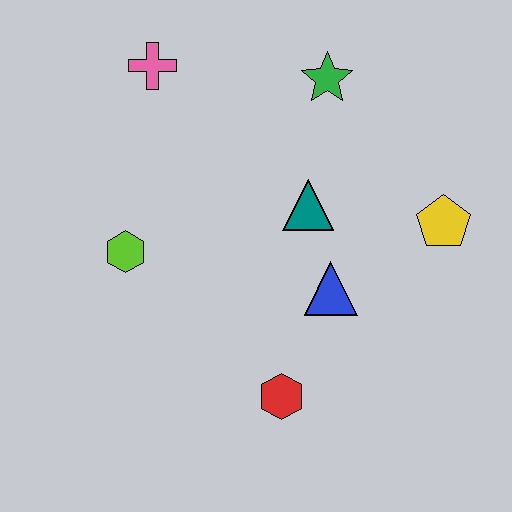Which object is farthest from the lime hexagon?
The yellow pentagon is farthest from the lime hexagon.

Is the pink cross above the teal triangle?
Yes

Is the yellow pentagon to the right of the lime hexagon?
Yes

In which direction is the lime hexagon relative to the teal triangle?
The lime hexagon is to the left of the teal triangle.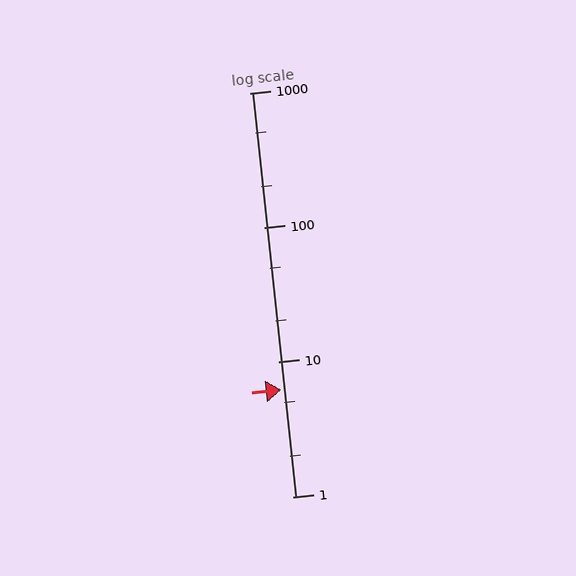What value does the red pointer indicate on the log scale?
The pointer indicates approximately 6.2.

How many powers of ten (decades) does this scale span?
The scale spans 3 decades, from 1 to 1000.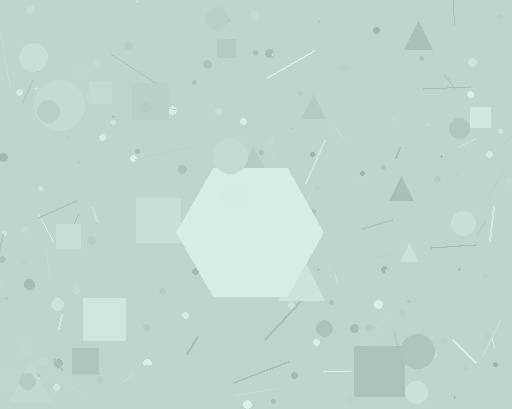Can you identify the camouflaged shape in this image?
The camouflaged shape is a hexagon.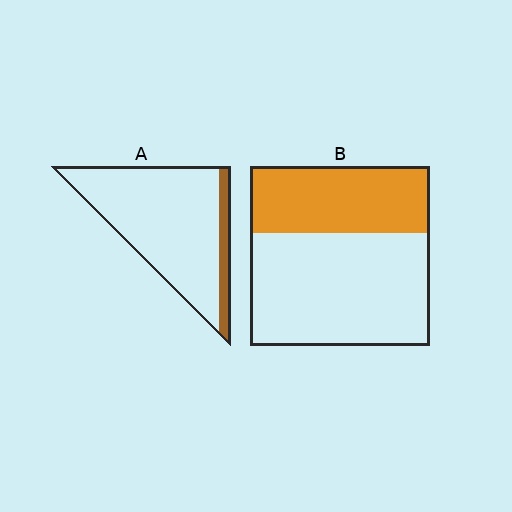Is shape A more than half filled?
No.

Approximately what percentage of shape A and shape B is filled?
A is approximately 15% and B is approximately 35%.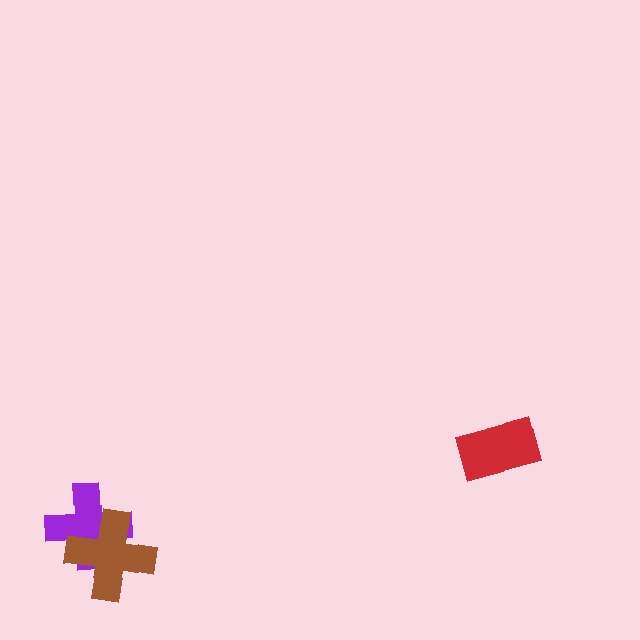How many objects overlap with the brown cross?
1 object overlaps with the brown cross.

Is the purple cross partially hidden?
Yes, it is partially covered by another shape.